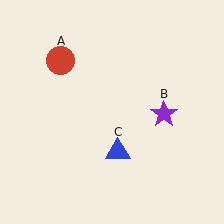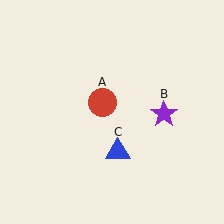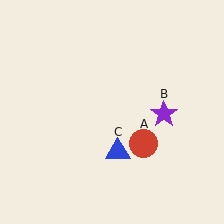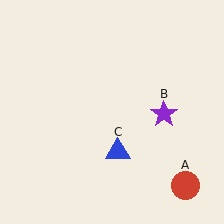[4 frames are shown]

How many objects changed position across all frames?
1 object changed position: red circle (object A).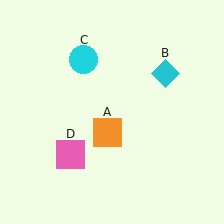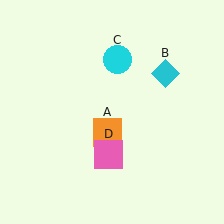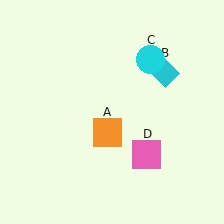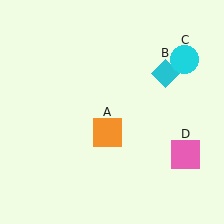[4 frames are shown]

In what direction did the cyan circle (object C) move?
The cyan circle (object C) moved right.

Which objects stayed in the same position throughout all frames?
Orange square (object A) and cyan diamond (object B) remained stationary.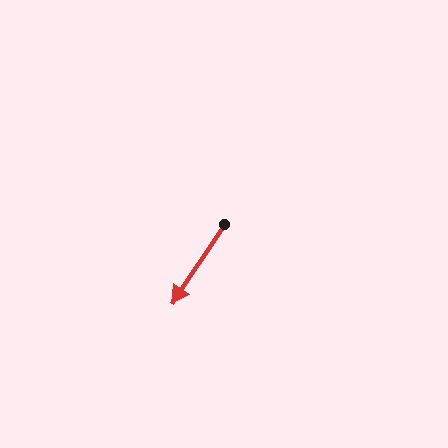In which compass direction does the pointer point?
Southwest.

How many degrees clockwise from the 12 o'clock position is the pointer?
Approximately 213 degrees.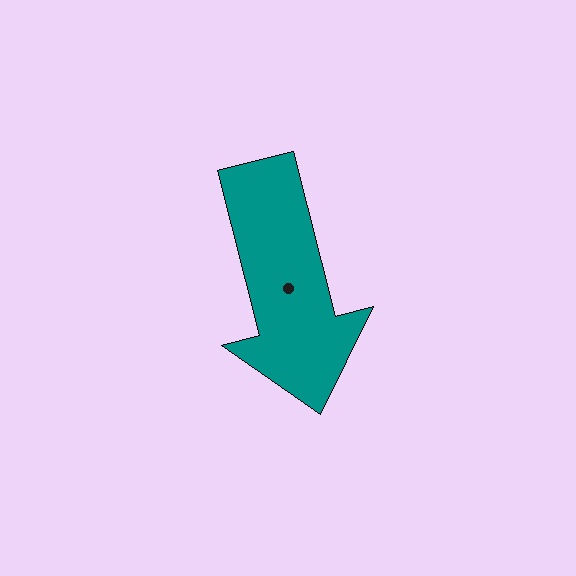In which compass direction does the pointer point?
South.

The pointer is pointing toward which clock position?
Roughly 6 o'clock.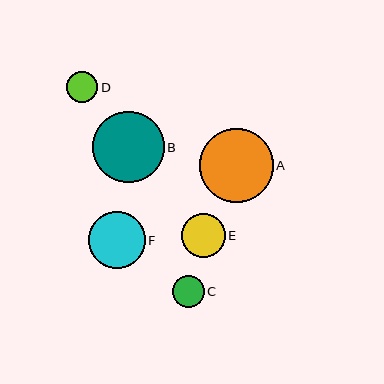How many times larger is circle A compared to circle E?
Circle A is approximately 1.7 times the size of circle E.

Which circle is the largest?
Circle A is the largest with a size of approximately 74 pixels.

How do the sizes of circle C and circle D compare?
Circle C and circle D are approximately the same size.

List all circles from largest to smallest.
From largest to smallest: A, B, F, E, C, D.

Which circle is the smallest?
Circle D is the smallest with a size of approximately 31 pixels.